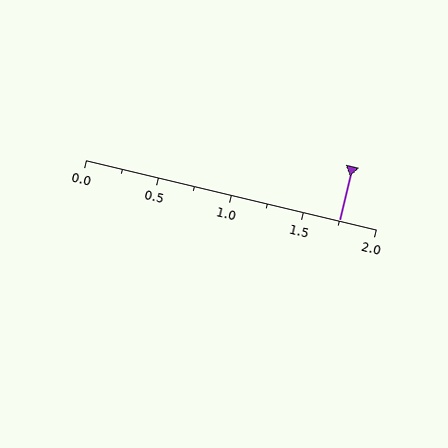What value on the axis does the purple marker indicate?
The marker indicates approximately 1.75.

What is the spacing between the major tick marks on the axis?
The major ticks are spaced 0.5 apart.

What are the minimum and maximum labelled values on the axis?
The axis runs from 0.0 to 2.0.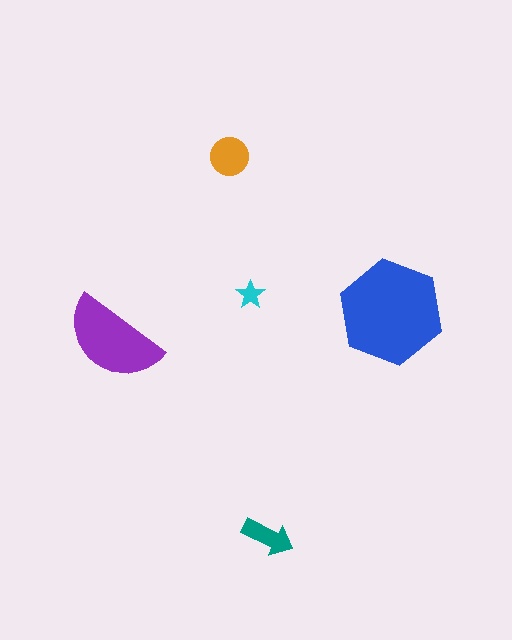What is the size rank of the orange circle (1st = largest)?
3rd.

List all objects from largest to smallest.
The blue hexagon, the purple semicircle, the orange circle, the teal arrow, the cyan star.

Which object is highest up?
The orange circle is topmost.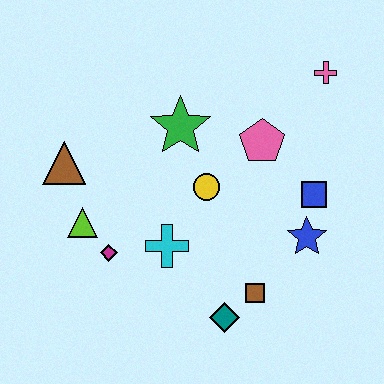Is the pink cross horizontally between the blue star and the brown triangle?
No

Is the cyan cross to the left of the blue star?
Yes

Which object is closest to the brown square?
The teal diamond is closest to the brown square.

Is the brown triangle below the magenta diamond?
No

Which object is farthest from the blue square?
The brown triangle is farthest from the blue square.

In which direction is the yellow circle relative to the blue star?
The yellow circle is to the left of the blue star.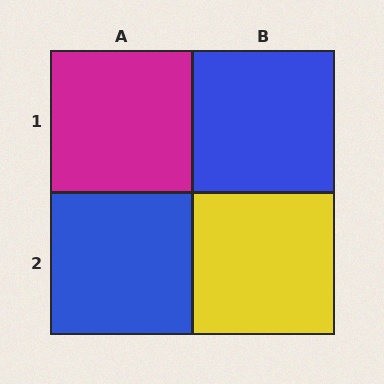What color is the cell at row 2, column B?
Yellow.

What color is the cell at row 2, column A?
Blue.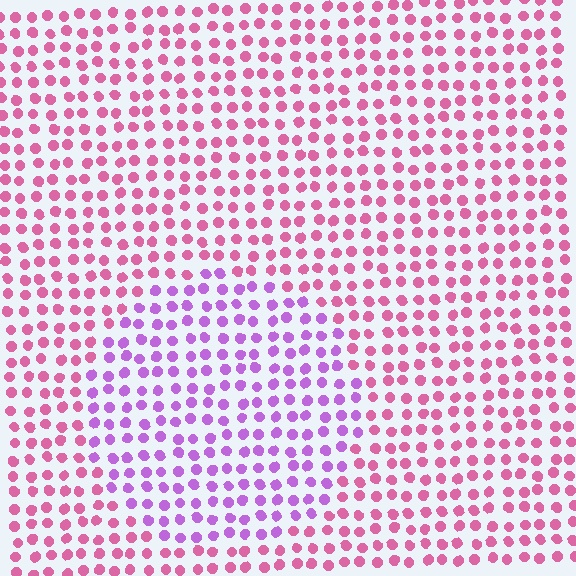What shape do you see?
I see a circle.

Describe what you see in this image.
The image is filled with small pink elements in a uniform arrangement. A circle-shaped region is visible where the elements are tinted to a slightly different hue, forming a subtle color boundary.